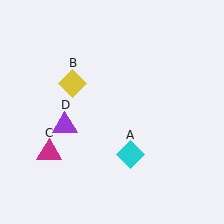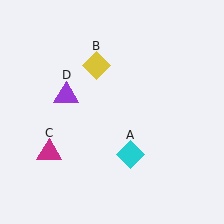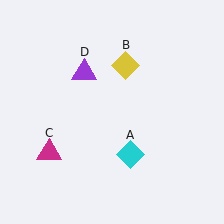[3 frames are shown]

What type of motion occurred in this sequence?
The yellow diamond (object B), purple triangle (object D) rotated clockwise around the center of the scene.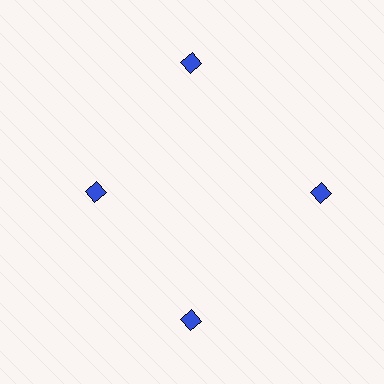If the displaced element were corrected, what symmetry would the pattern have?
It would have 4-fold rotational symmetry — the pattern would map onto itself every 90 degrees.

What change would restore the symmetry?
The symmetry would be restored by moving it outward, back onto the ring so that all 4 diamonds sit at equal angles and equal distance from the center.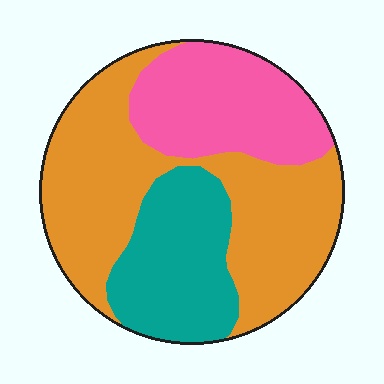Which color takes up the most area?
Orange, at roughly 50%.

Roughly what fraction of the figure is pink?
Pink takes up about one quarter (1/4) of the figure.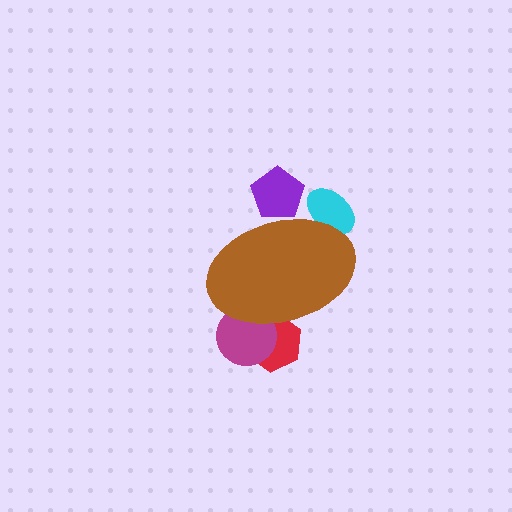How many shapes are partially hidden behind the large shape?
4 shapes are partially hidden.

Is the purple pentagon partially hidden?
Yes, the purple pentagon is partially hidden behind the brown ellipse.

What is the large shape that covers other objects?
A brown ellipse.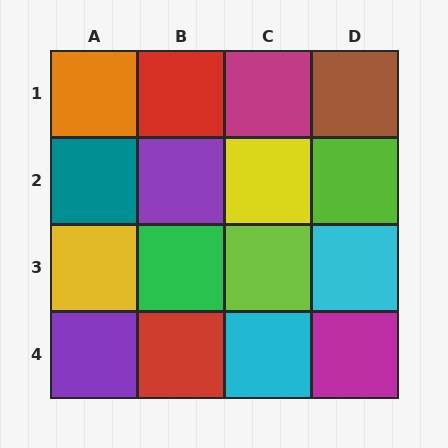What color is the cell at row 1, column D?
Brown.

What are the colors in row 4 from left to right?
Purple, red, cyan, magenta.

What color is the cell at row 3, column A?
Yellow.